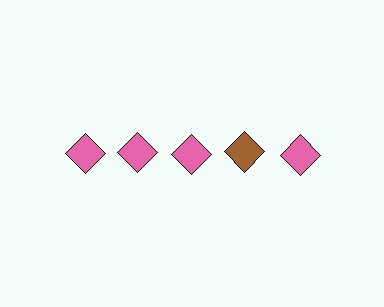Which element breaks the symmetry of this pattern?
The brown diamond in the top row, second from right column breaks the symmetry. All other shapes are pink diamonds.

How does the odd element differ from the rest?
It has a different color: brown instead of pink.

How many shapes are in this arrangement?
There are 5 shapes arranged in a grid pattern.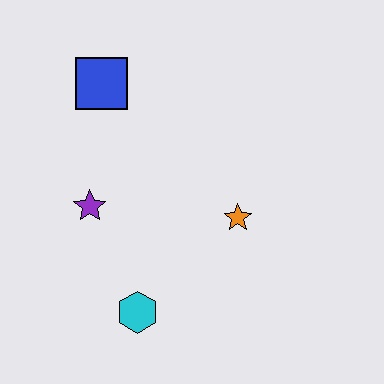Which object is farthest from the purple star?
The orange star is farthest from the purple star.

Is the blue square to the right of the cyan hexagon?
No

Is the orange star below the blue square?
Yes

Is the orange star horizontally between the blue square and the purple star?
No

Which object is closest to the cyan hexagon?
The purple star is closest to the cyan hexagon.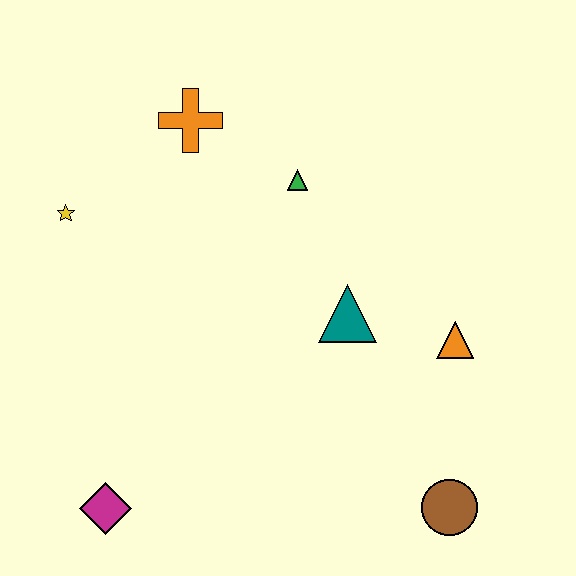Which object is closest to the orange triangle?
The teal triangle is closest to the orange triangle.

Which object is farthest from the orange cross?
The brown circle is farthest from the orange cross.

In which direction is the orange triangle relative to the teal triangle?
The orange triangle is to the right of the teal triangle.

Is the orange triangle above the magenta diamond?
Yes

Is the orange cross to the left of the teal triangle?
Yes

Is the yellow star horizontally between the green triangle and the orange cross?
No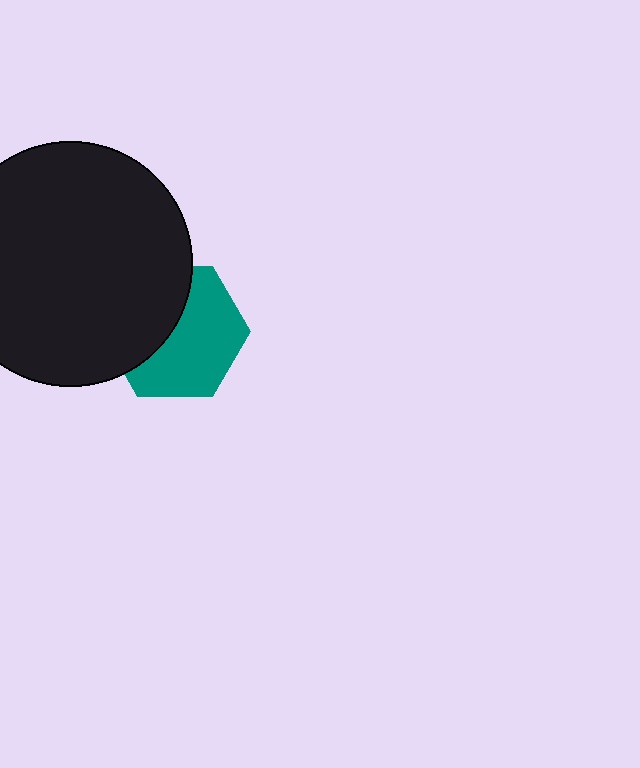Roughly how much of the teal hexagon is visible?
About half of it is visible (roughly 58%).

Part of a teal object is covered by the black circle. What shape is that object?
It is a hexagon.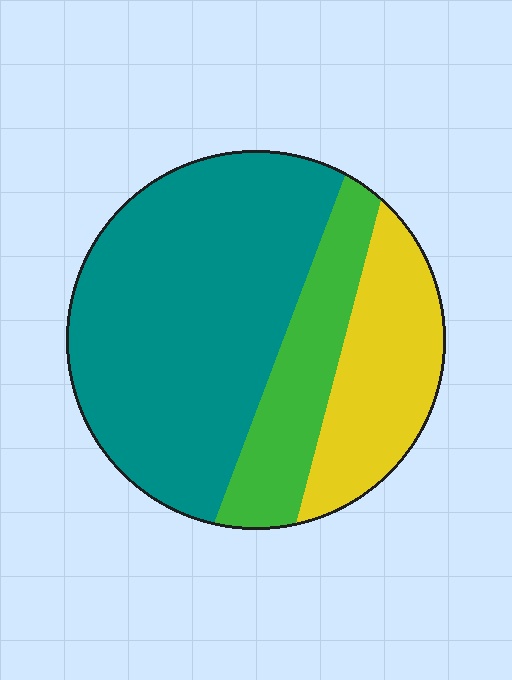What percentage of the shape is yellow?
Yellow covers about 20% of the shape.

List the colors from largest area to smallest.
From largest to smallest: teal, yellow, green.